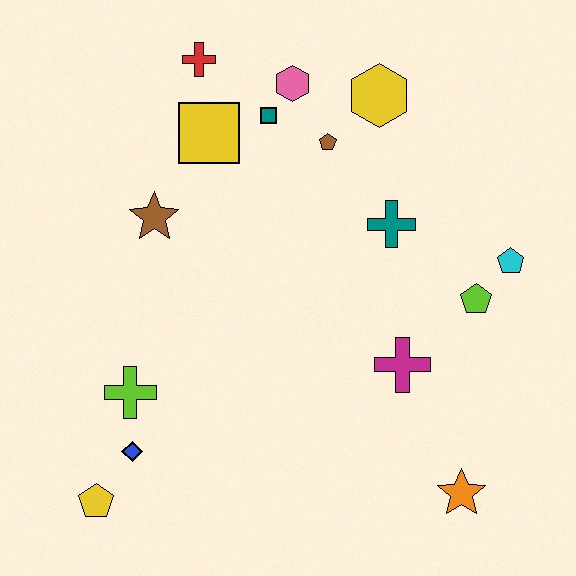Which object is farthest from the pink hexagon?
The yellow pentagon is farthest from the pink hexagon.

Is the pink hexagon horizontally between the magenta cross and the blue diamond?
Yes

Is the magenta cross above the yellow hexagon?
No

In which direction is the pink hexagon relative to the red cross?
The pink hexagon is to the right of the red cross.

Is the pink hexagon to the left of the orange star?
Yes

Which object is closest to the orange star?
The magenta cross is closest to the orange star.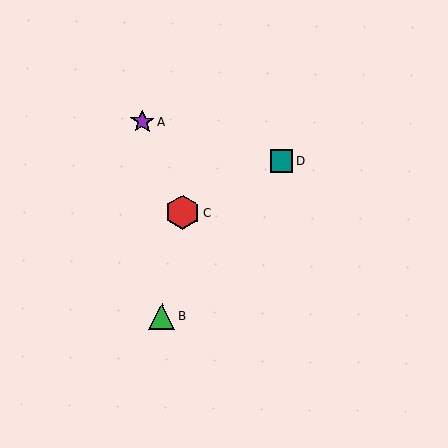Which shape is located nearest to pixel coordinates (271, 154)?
The teal square (labeled D) at (282, 161) is nearest to that location.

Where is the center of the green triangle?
The center of the green triangle is at (162, 316).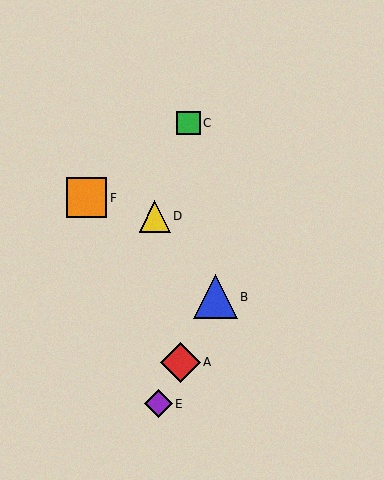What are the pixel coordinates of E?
Object E is at (158, 404).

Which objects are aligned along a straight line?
Objects A, B, E are aligned along a straight line.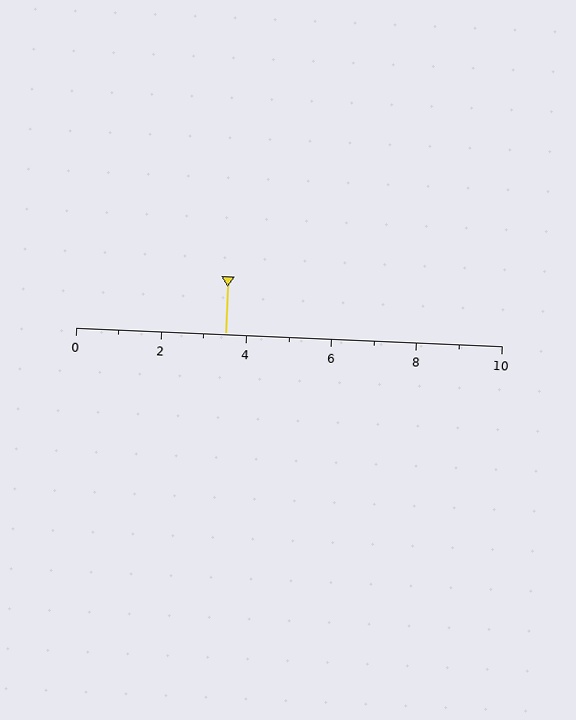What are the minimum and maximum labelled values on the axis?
The axis runs from 0 to 10.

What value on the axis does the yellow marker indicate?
The marker indicates approximately 3.5.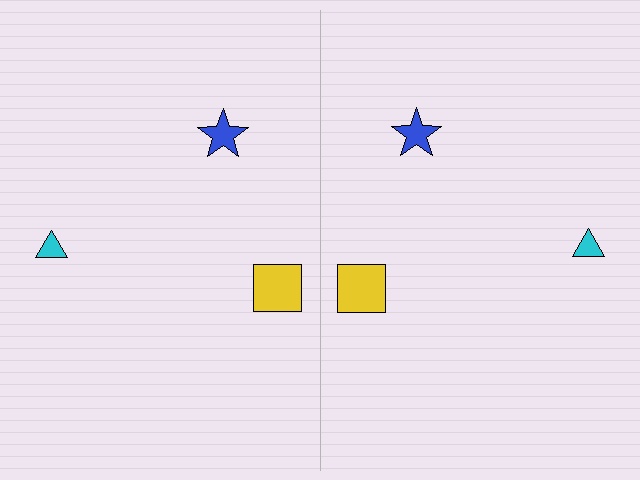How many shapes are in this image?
There are 6 shapes in this image.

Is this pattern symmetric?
Yes, this pattern has bilateral (reflection) symmetry.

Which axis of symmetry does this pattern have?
The pattern has a vertical axis of symmetry running through the center of the image.